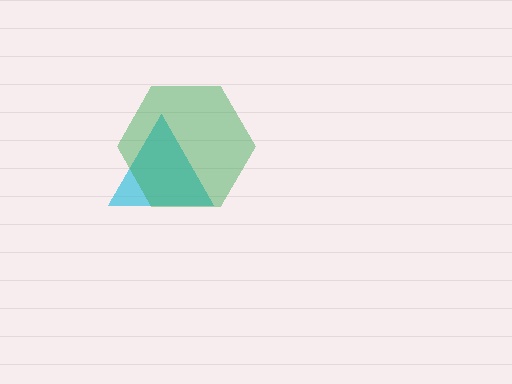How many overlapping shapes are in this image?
There are 2 overlapping shapes in the image.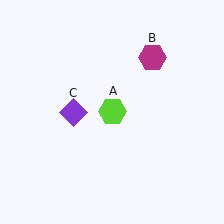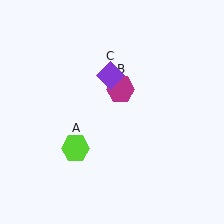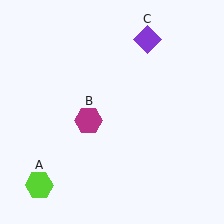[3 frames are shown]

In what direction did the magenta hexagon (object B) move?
The magenta hexagon (object B) moved down and to the left.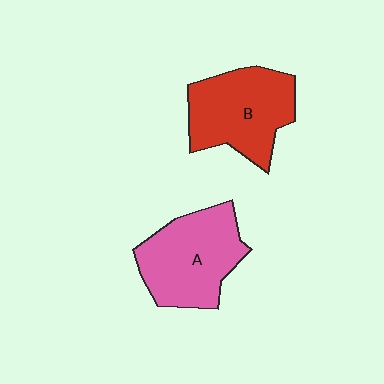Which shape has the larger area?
Shape A (pink).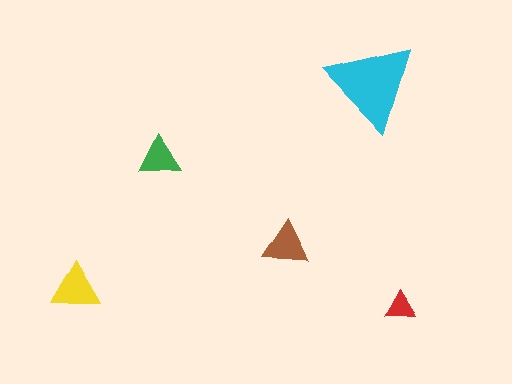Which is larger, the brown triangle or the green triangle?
The brown one.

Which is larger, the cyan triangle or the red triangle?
The cyan one.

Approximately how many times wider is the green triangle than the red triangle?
About 1.5 times wider.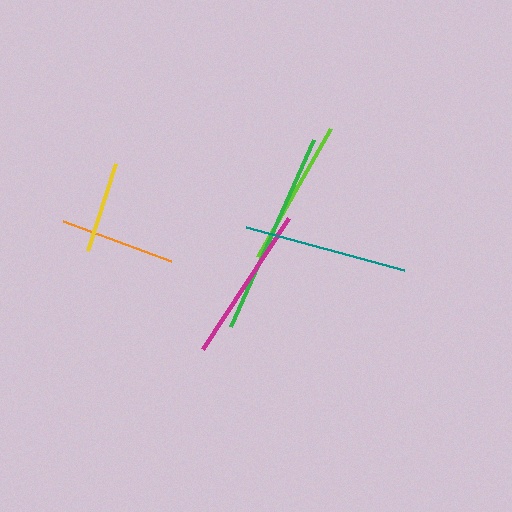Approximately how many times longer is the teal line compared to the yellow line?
The teal line is approximately 1.8 times the length of the yellow line.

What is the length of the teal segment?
The teal segment is approximately 164 pixels long.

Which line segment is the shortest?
The yellow line is the shortest at approximately 91 pixels.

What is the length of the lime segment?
The lime segment is approximately 147 pixels long.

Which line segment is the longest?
The green line is the longest at approximately 204 pixels.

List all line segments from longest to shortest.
From longest to shortest: green, teal, magenta, lime, orange, yellow.